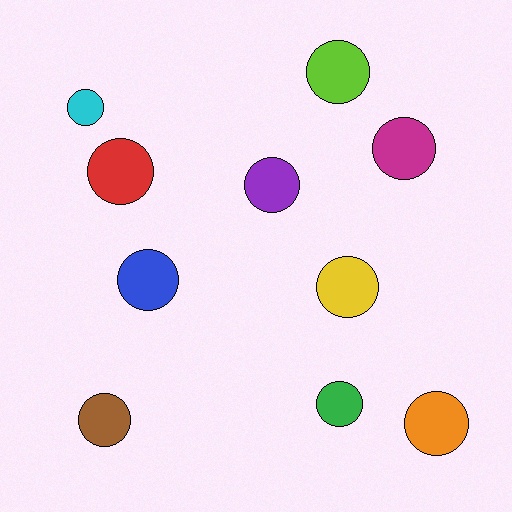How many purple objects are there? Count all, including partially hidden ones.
There is 1 purple object.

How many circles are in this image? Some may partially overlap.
There are 10 circles.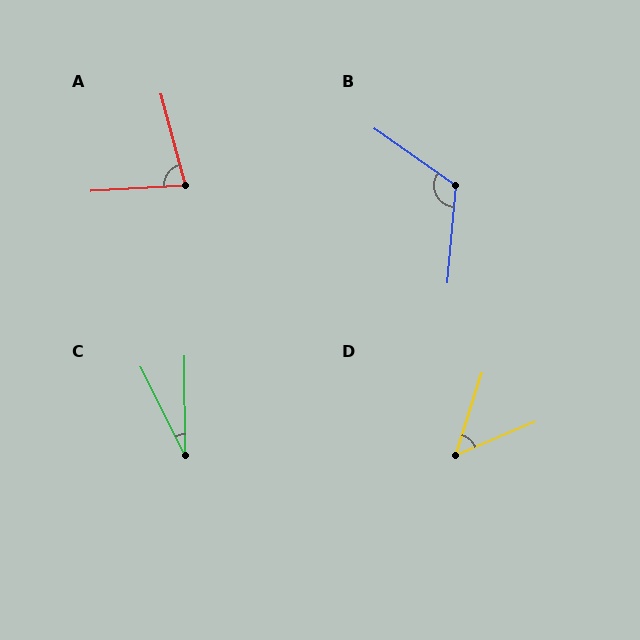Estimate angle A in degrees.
Approximately 78 degrees.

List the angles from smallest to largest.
C (27°), D (49°), A (78°), B (121°).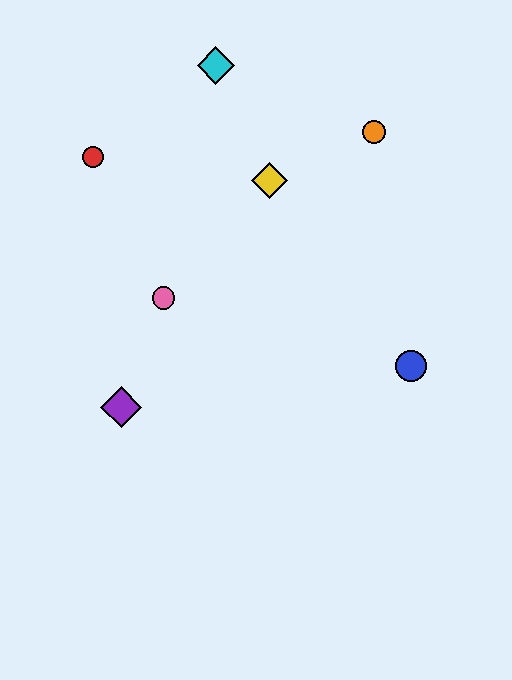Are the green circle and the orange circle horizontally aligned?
No, the green circle is at y≈407 and the orange circle is at y≈132.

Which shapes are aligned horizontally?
The green circle, the purple diamond are aligned horizontally.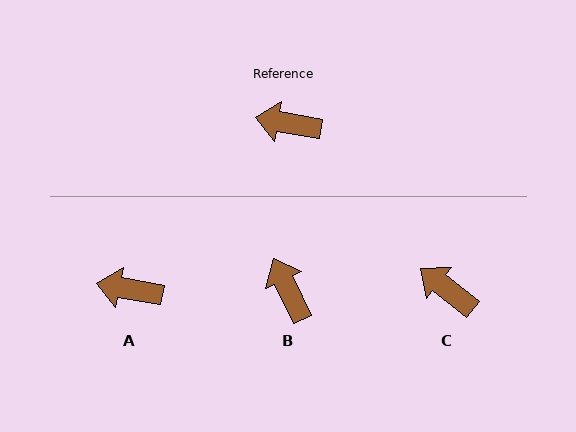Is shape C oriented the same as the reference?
No, it is off by about 28 degrees.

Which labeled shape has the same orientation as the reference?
A.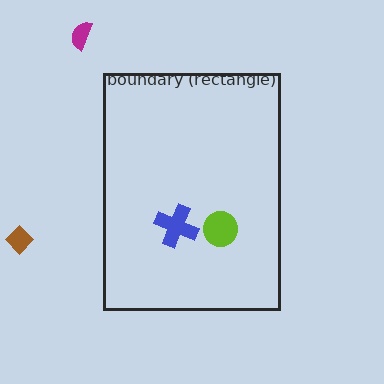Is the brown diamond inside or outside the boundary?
Outside.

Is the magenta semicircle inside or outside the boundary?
Outside.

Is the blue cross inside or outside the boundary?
Inside.